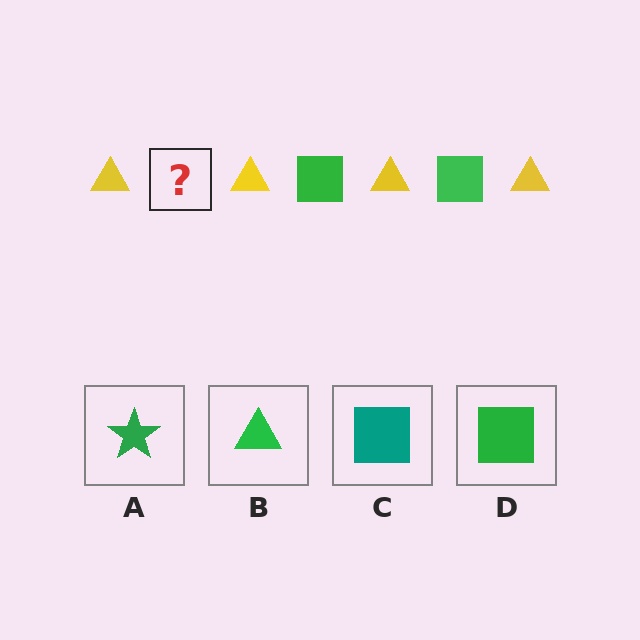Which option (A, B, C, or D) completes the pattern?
D.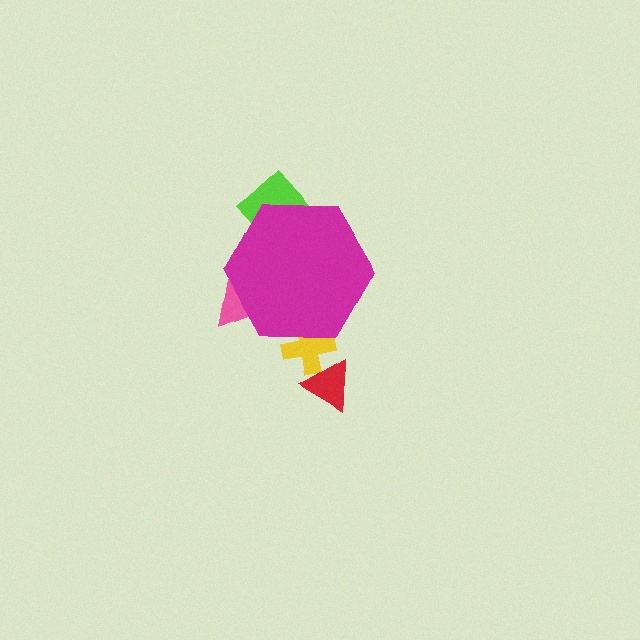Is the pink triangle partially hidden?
Yes, the pink triangle is partially hidden behind the magenta hexagon.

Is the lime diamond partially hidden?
Yes, the lime diamond is partially hidden behind the magenta hexagon.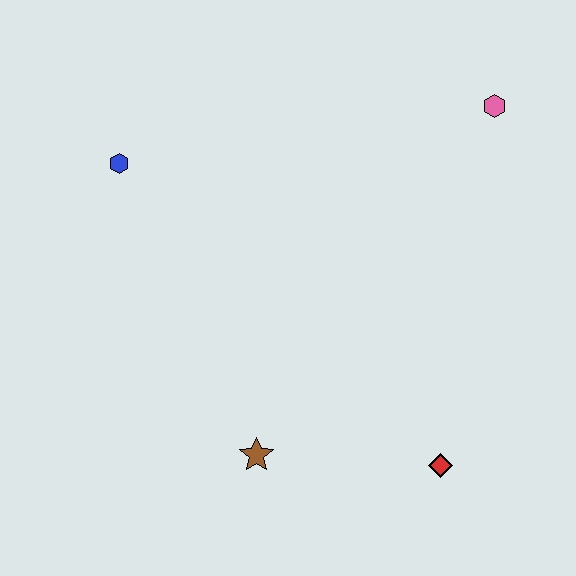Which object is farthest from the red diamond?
The blue hexagon is farthest from the red diamond.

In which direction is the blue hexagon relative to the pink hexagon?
The blue hexagon is to the left of the pink hexagon.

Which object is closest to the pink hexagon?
The red diamond is closest to the pink hexagon.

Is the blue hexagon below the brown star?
No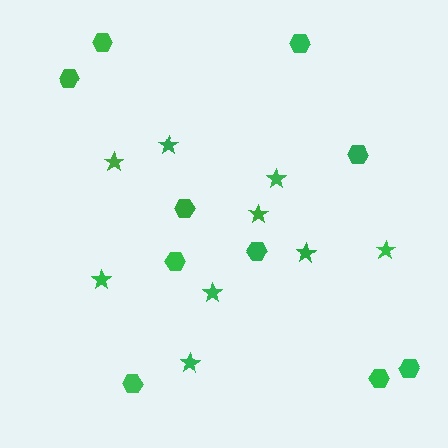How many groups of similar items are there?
There are 2 groups: one group of stars (9) and one group of hexagons (10).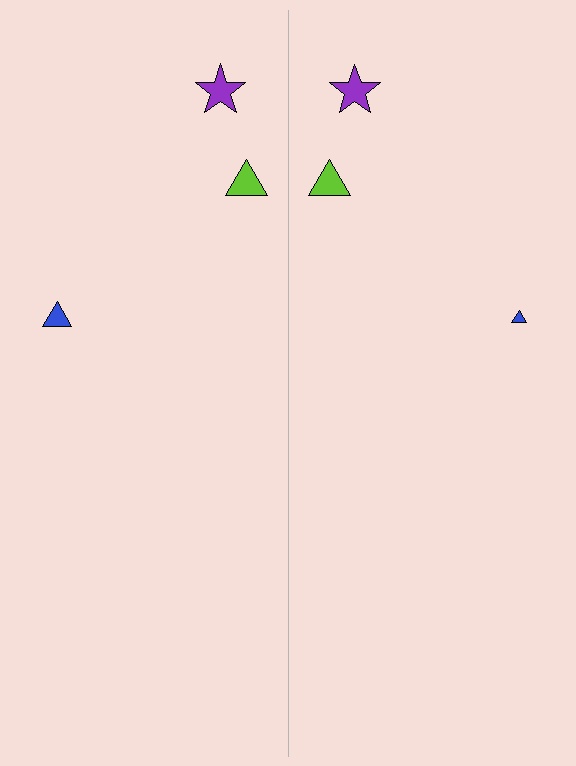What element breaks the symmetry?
The blue triangle on the right side has a different size than its mirror counterpart.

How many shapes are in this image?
There are 6 shapes in this image.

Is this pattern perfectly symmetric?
No, the pattern is not perfectly symmetric. The blue triangle on the right side has a different size than its mirror counterpart.